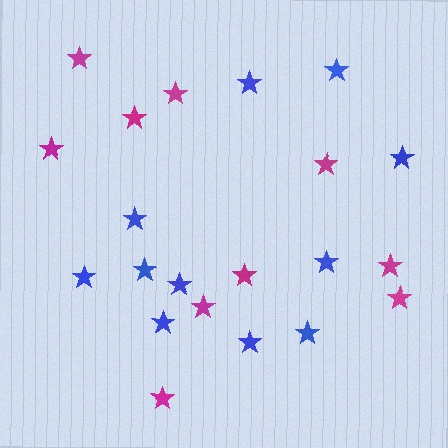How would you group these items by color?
There are 2 groups: one group of magenta stars (10) and one group of blue stars (11).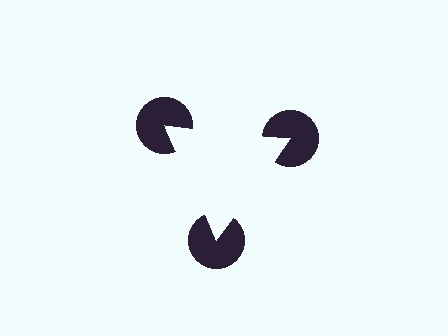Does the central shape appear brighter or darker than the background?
It typically appears slightly brighter than the background, even though no actual brightness change is drawn.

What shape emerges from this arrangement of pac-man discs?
An illusory triangle — its edges are inferred from the aligned wedge cuts in the pac-man discs, not physically drawn.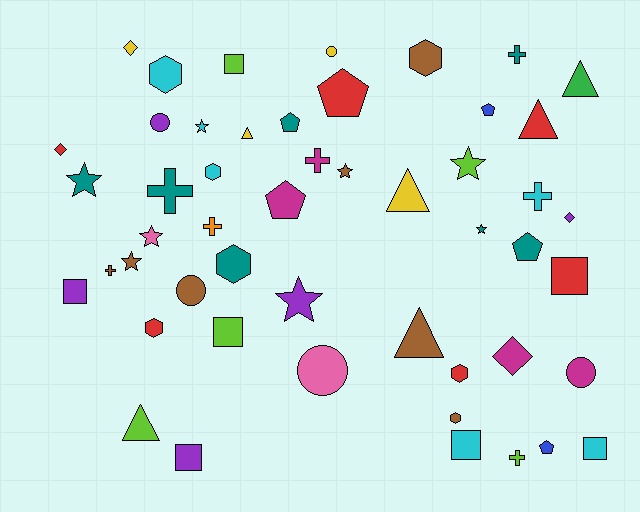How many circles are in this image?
There are 5 circles.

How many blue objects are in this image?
There are 2 blue objects.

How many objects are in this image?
There are 50 objects.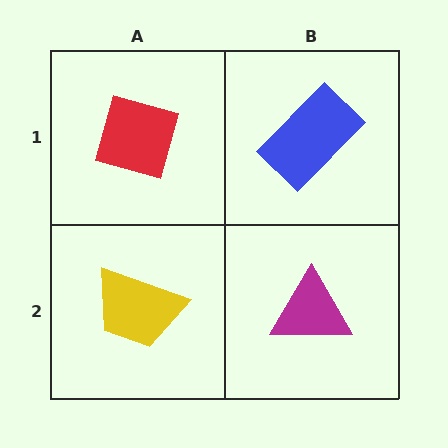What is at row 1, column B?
A blue rectangle.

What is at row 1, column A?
A red diamond.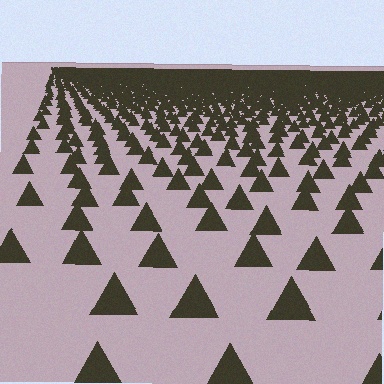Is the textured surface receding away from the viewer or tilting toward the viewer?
The surface is receding away from the viewer. Texture elements get smaller and denser toward the top.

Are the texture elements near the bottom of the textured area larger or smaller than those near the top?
Larger. Near the bottom, elements are closer to the viewer and appear at a bigger on-screen size.